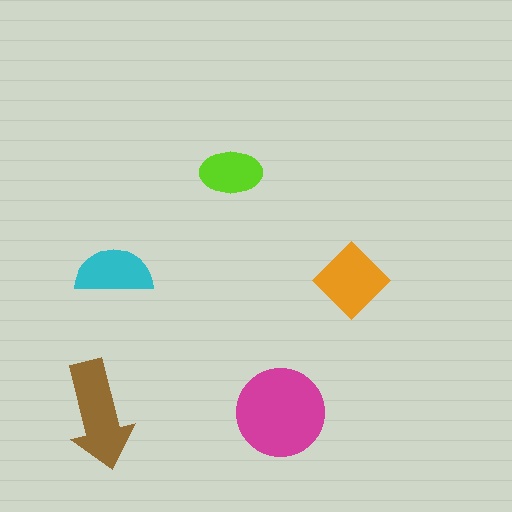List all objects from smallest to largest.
The lime ellipse, the cyan semicircle, the orange diamond, the brown arrow, the magenta circle.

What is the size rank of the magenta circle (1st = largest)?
1st.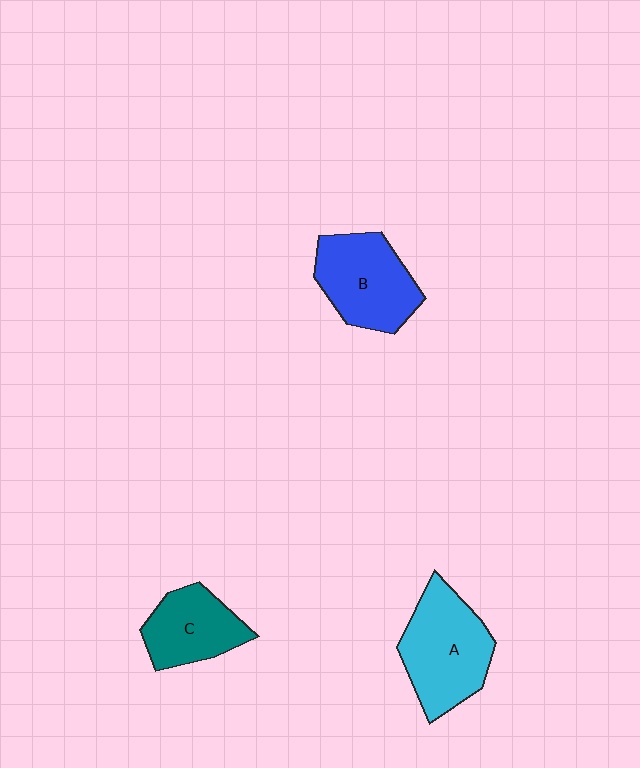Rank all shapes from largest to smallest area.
From largest to smallest: A (cyan), B (blue), C (teal).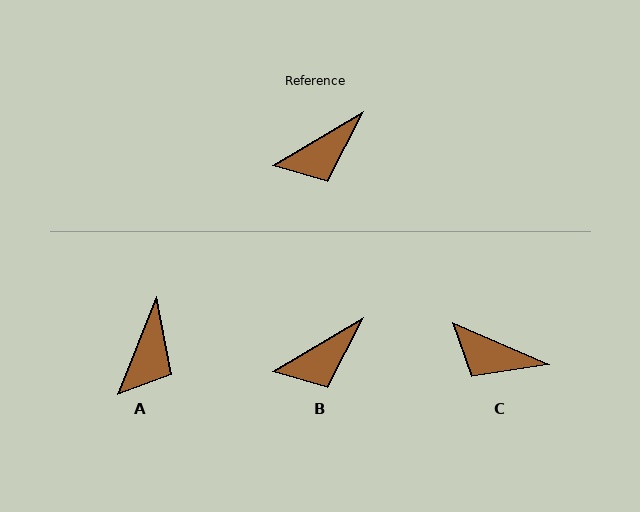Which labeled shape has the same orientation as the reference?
B.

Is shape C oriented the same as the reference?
No, it is off by about 54 degrees.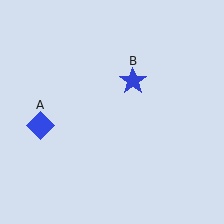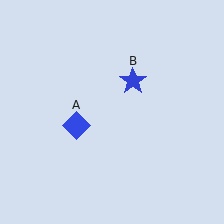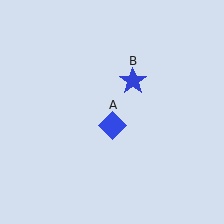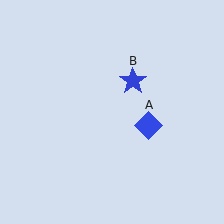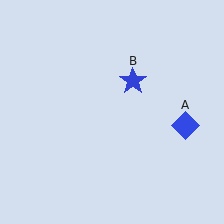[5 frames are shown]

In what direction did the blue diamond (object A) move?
The blue diamond (object A) moved right.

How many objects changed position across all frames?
1 object changed position: blue diamond (object A).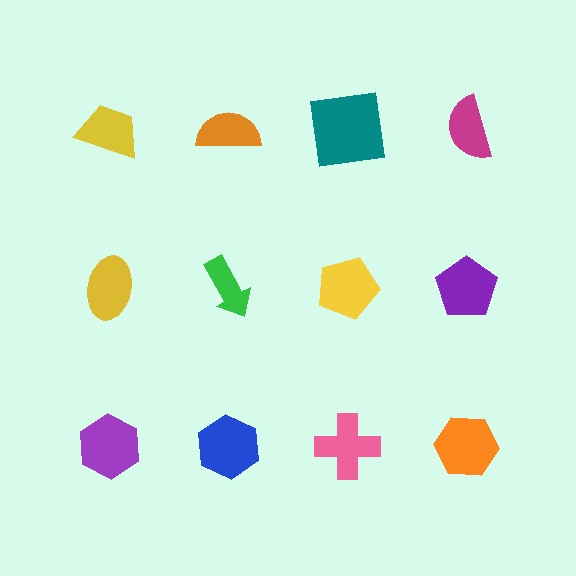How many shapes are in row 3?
4 shapes.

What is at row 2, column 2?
A green arrow.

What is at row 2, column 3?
A yellow pentagon.